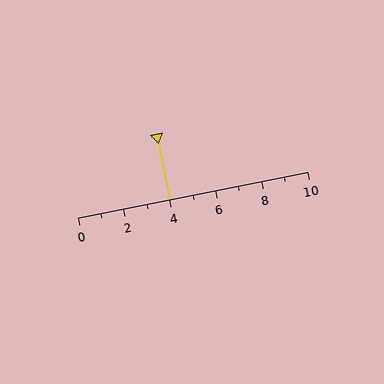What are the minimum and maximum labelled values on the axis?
The axis runs from 0 to 10.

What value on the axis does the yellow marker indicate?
The marker indicates approximately 4.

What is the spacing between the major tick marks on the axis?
The major ticks are spaced 2 apart.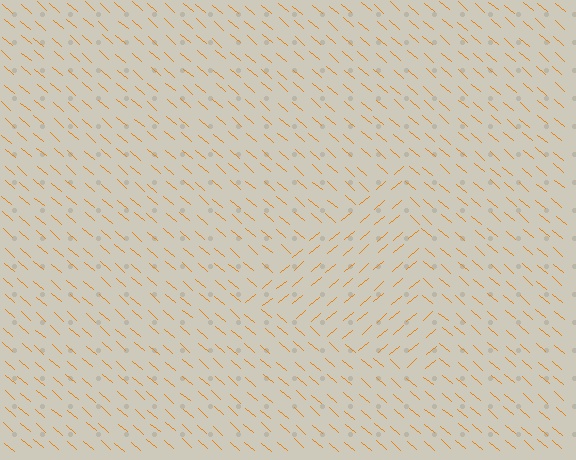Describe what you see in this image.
The image is filled with small orange line segments. A triangle region in the image has lines oriented differently from the surrounding lines, creating a visible texture boundary.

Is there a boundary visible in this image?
Yes, there is a texture boundary formed by a change in line orientation.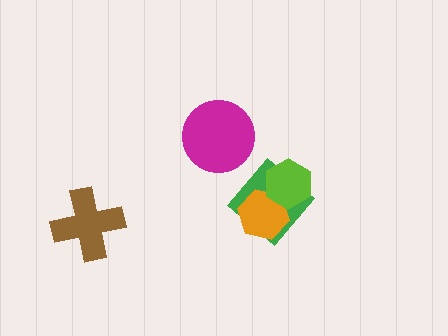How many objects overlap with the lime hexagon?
2 objects overlap with the lime hexagon.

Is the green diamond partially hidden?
Yes, it is partially covered by another shape.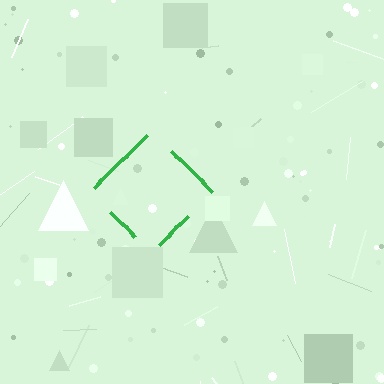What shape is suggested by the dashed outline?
The dashed outline suggests a diamond.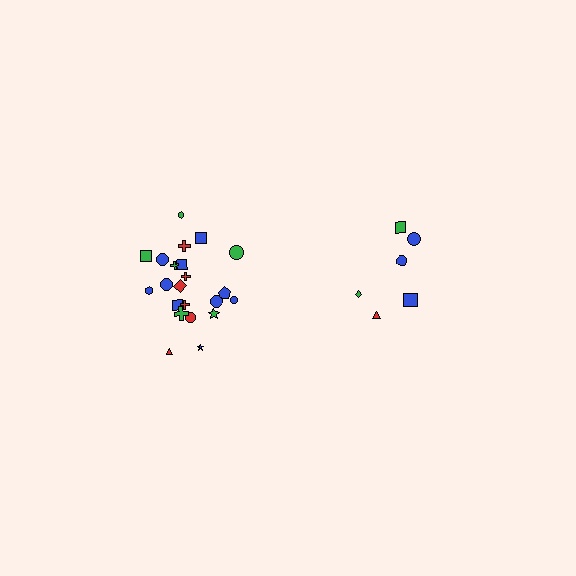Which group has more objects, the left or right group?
The left group.